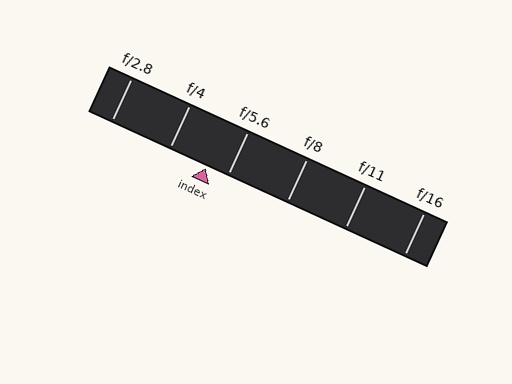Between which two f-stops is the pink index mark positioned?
The index mark is between f/4 and f/5.6.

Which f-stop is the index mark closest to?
The index mark is closest to f/5.6.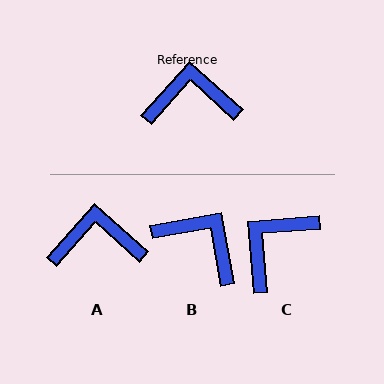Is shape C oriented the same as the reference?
No, it is off by about 47 degrees.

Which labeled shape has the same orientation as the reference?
A.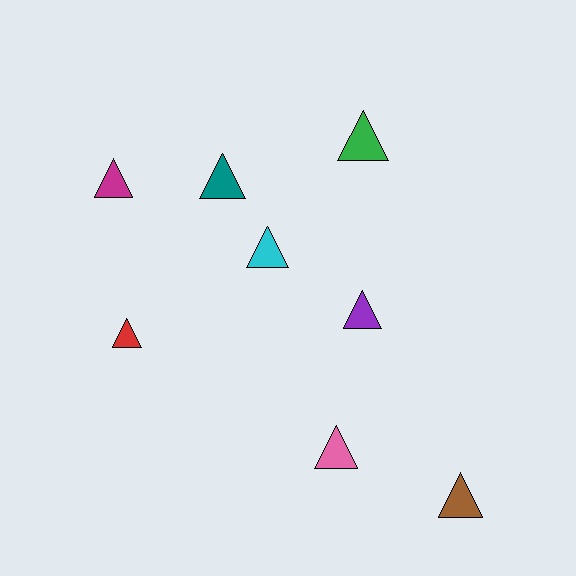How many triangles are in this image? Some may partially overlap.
There are 8 triangles.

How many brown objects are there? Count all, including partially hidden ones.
There is 1 brown object.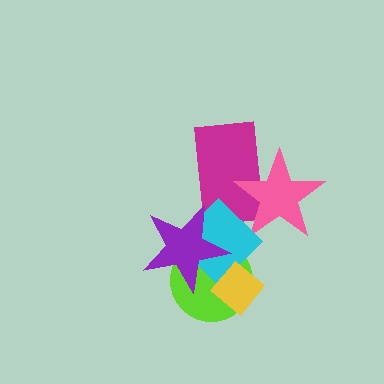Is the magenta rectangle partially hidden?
Yes, it is partially covered by another shape.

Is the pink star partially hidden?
Yes, it is partially covered by another shape.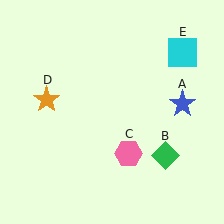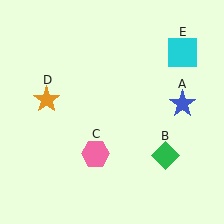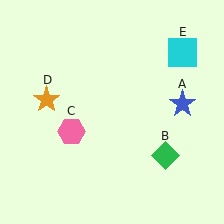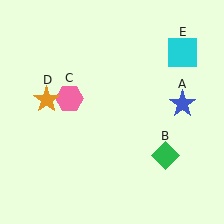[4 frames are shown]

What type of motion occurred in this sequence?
The pink hexagon (object C) rotated clockwise around the center of the scene.